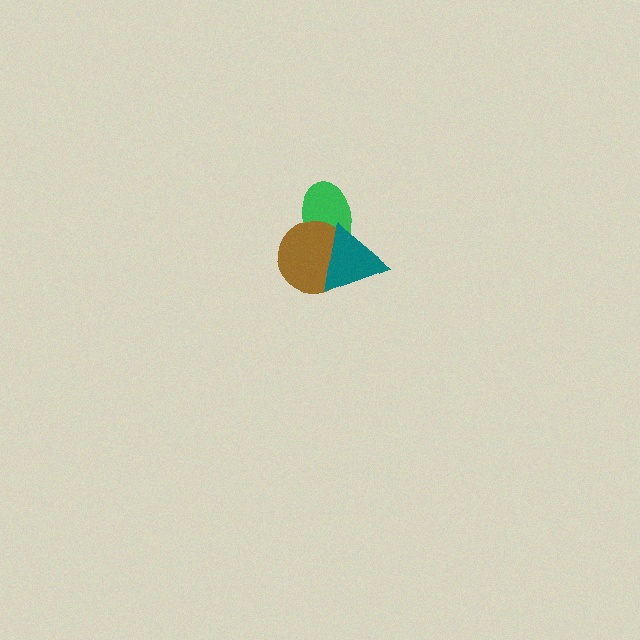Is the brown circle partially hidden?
Yes, it is partially covered by another shape.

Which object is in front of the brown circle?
The teal triangle is in front of the brown circle.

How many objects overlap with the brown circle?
2 objects overlap with the brown circle.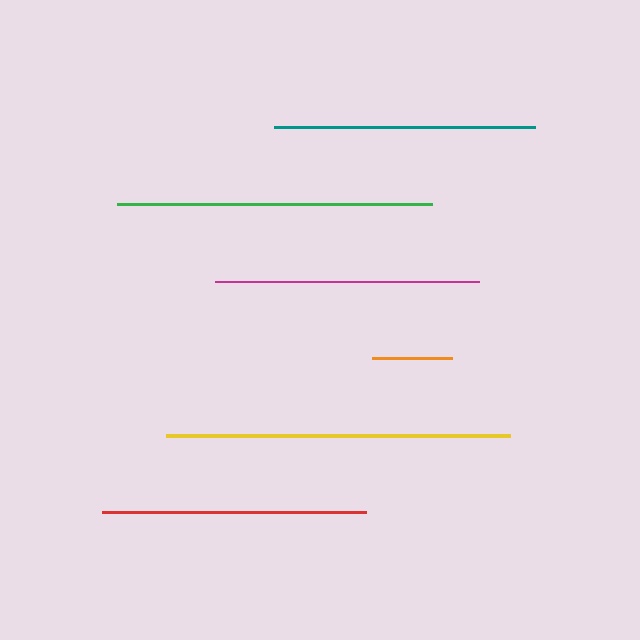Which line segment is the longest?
The yellow line is the longest at approximately 343 pixels.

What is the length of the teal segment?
The teal segment is approximately 261 pixels long.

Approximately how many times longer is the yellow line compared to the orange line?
The yellow line is approximately 4.3 times the length of the orange line.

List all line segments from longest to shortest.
From longest to shortest: yellow, green, magenta, red, teal, orange.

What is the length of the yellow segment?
The yellow segment is approximately 343 pixels long.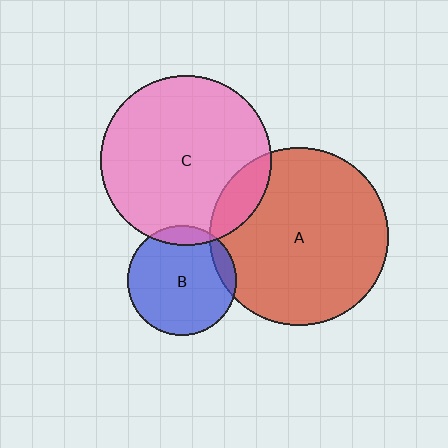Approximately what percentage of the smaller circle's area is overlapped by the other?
Approximately 10%.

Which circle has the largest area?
Circle A (red).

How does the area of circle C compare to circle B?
Approximately 2.4 times.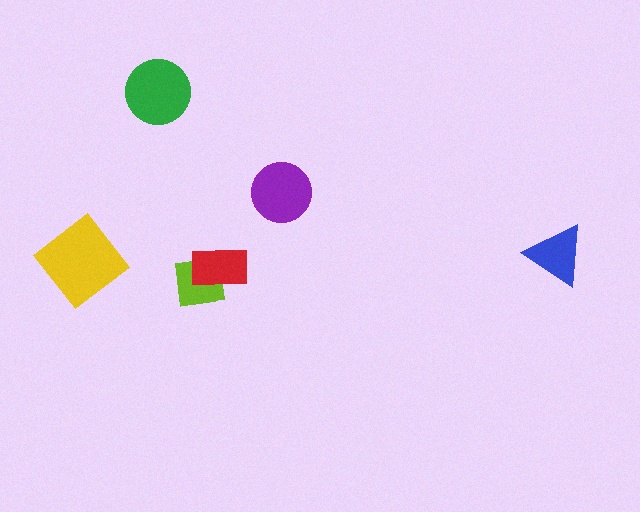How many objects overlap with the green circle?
0 objects overlap with the green circle.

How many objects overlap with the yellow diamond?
0 objects overlap with the yellow diamond.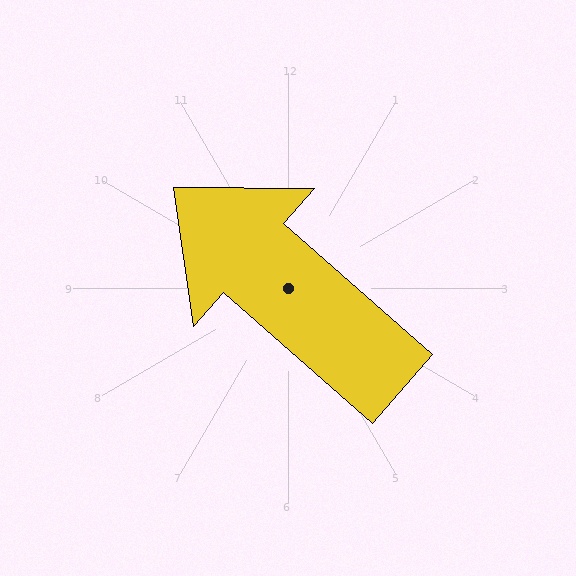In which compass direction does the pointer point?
Northwest.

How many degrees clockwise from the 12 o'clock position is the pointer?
Approximately 311 degrees.